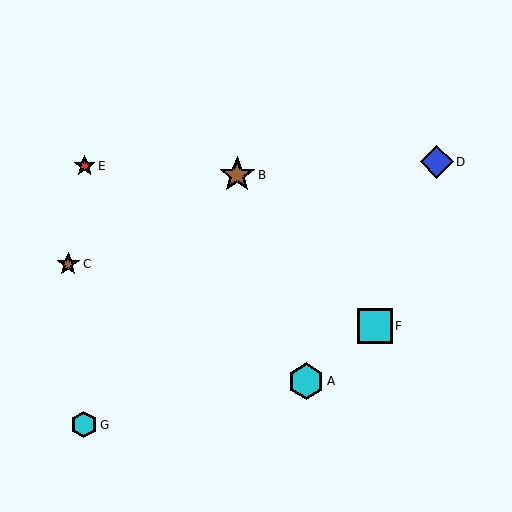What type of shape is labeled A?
Shape A is a cyan hexagon.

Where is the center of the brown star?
The center of the brown star is at (68, 264).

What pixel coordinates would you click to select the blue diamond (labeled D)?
Click at (437, 162) to select the blue diamond D.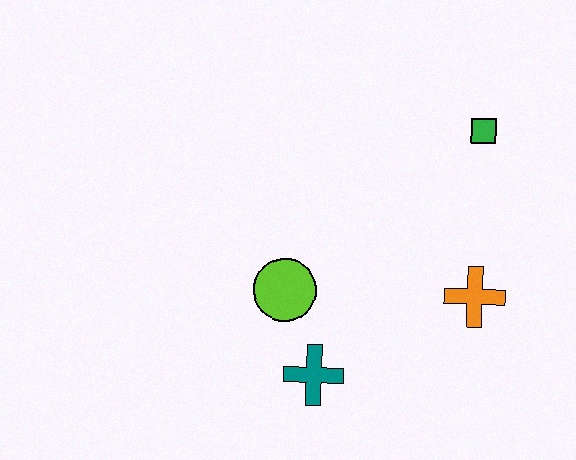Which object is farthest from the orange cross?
The lime circle is farthest from the orange cross.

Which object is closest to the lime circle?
The teal cross is closest to the lime circle.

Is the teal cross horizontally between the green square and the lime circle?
Yes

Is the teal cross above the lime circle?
No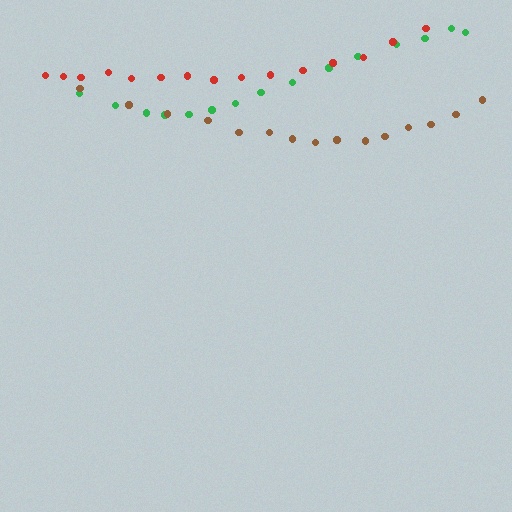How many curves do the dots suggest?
There are 3 distinct paths.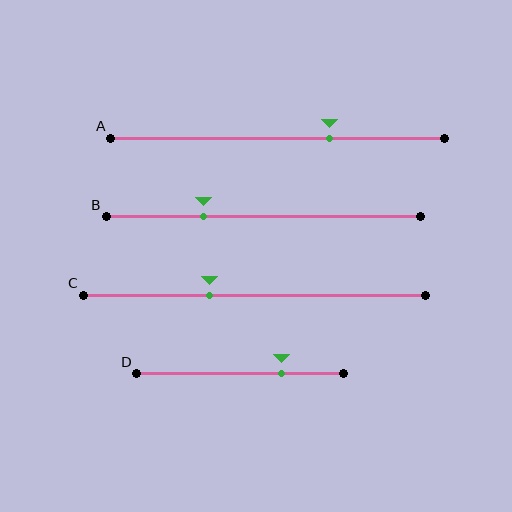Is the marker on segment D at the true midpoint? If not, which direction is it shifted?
No, the marker on segment D is shifted to the right by about 20% of the segment length.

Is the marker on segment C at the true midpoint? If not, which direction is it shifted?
No, the marker on segment C is shifted to the left by about 13% of the segment length.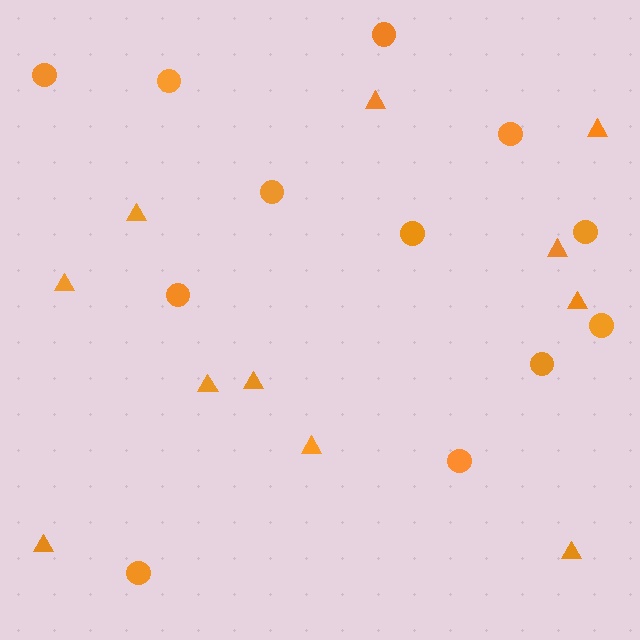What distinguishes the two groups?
There are 2 groups: one group of triangles (11) and one group of circles (12).